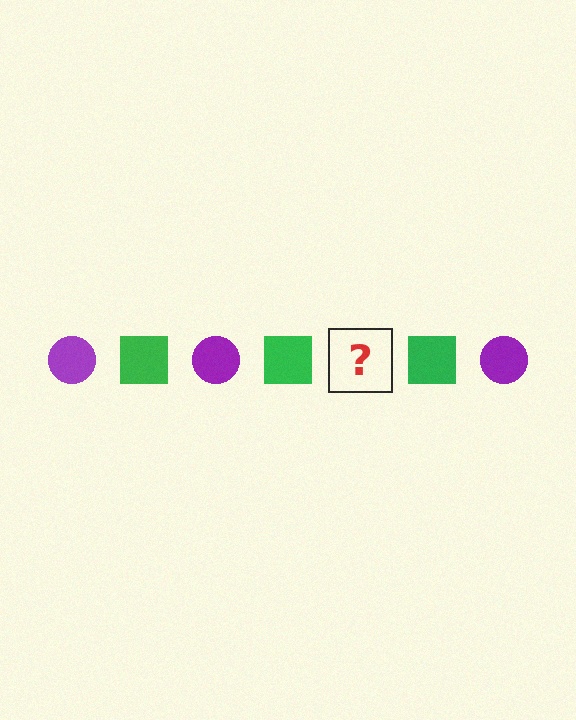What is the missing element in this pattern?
The missing element is a purple circle.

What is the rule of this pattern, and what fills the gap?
The rule is that the pattern alternates between purple circle and green square. The gap should be filled with a purple circle.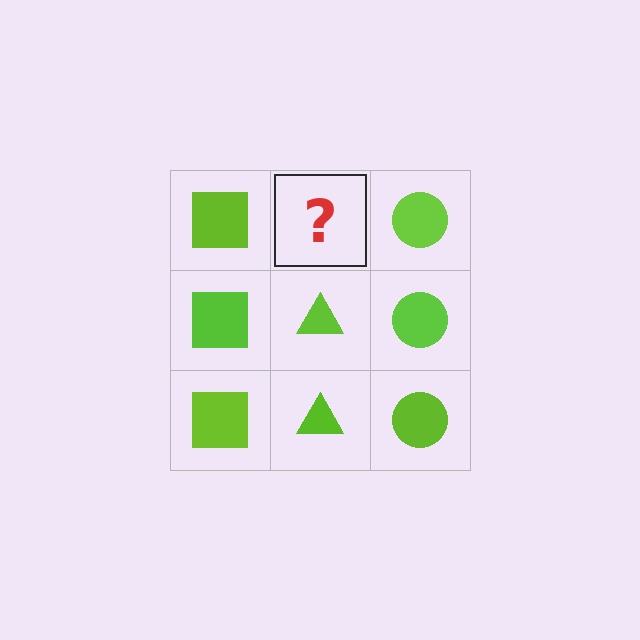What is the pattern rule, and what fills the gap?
The rule is that each column has a consistent shape. The gap should be filled with a lime triangle.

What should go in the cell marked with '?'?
The missing cell should contain a lime triangle.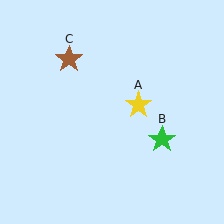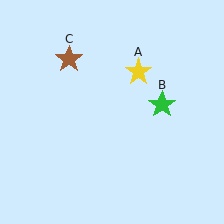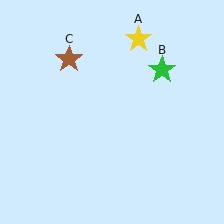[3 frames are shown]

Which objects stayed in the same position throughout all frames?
Brown star (object C) remained stationary.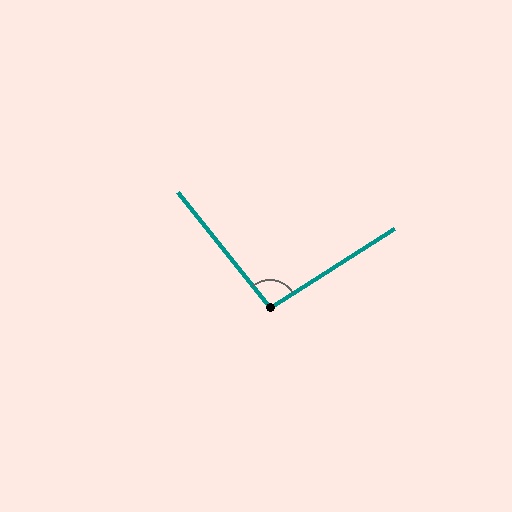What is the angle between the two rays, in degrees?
Approximately 96 degrees.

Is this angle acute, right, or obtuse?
It is obtuse.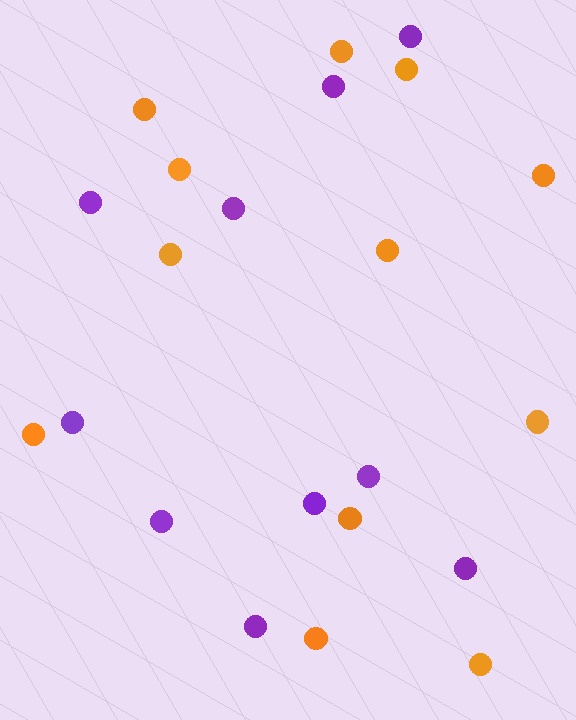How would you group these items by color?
There are 2 groups: one group of orange circles (12) and one group of purple circles (10).